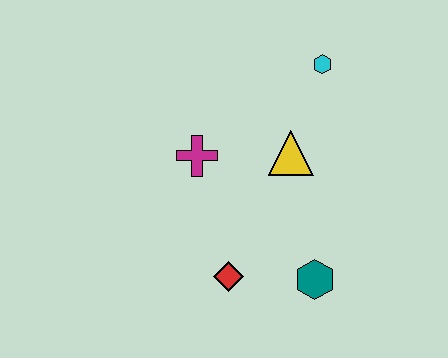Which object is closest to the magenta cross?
The yellow triangle is closest to the magenta cross.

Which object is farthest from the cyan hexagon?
The red diamond is farthest from the cyan hexagon.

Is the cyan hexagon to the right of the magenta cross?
Yes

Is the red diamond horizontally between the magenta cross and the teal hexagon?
Yes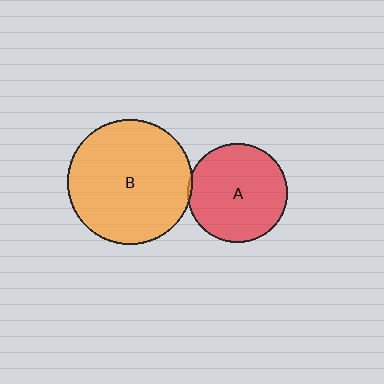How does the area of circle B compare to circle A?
Approximately 1.6 times.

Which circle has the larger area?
Circle B (orange).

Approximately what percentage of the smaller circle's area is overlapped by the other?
Approximately 5%.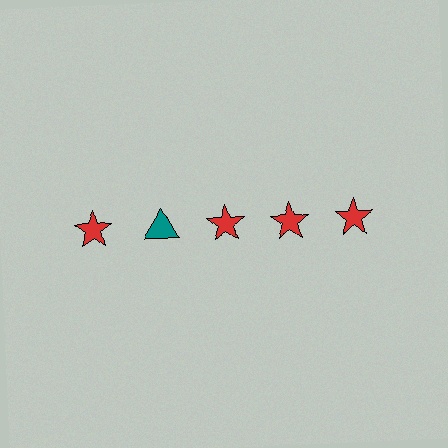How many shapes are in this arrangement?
There are 5 shapes arranged in a grid pattern.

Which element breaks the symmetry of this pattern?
The teal triangle in the top row, second from left column breaks the symmetry. All other shapes are red stars.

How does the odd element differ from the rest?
It differs in both color (teal instead of red) and shape (triangle instead of star).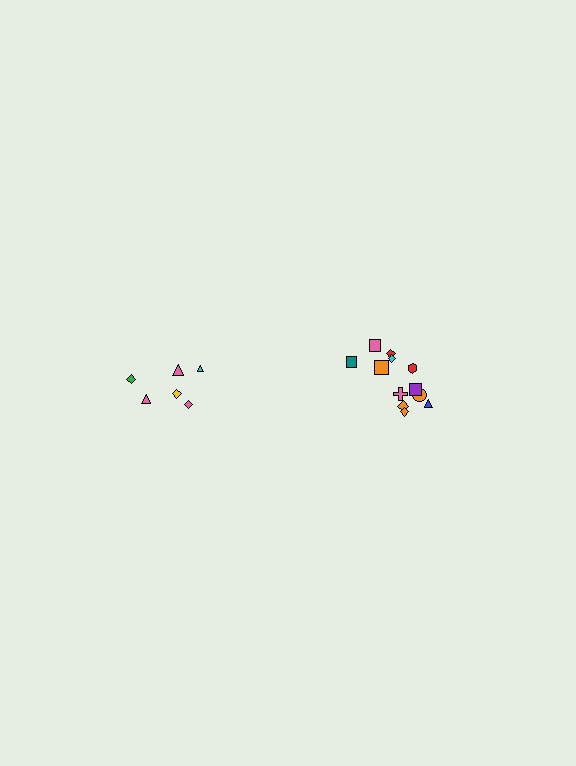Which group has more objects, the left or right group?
The right group.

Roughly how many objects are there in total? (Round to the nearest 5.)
Roughly 20 objects in total.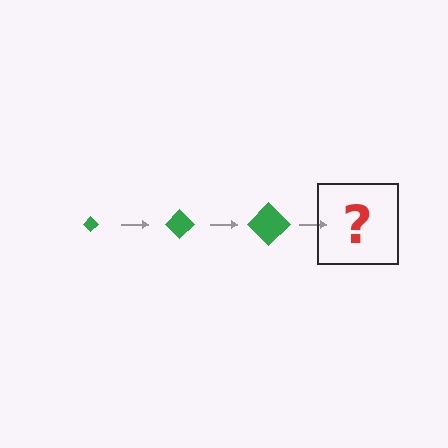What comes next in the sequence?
The next element should be a green diamond, larger than the previous one.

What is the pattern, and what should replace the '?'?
The pattern is that the diamond gets progressively larger each step. The '?' should be a green diamond, larger than the previous one.